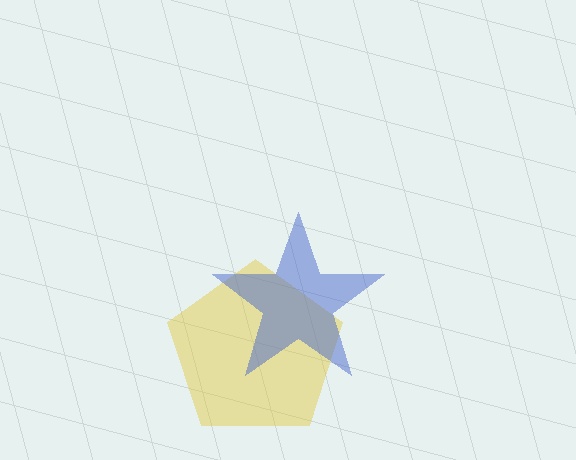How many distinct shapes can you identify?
There are 2 distinct shapes: a yellow pentagon, a blue star.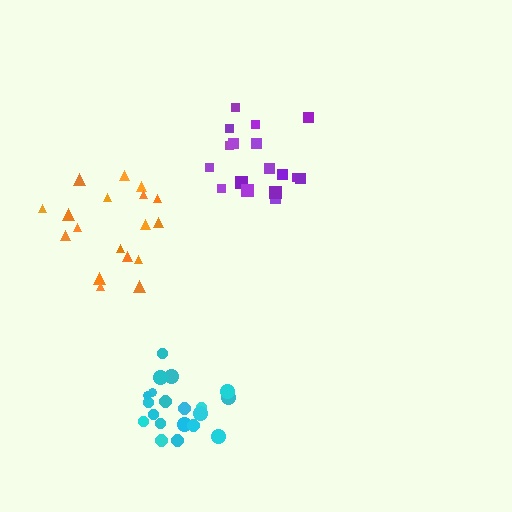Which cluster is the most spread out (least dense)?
Purple.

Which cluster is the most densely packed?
Cyan.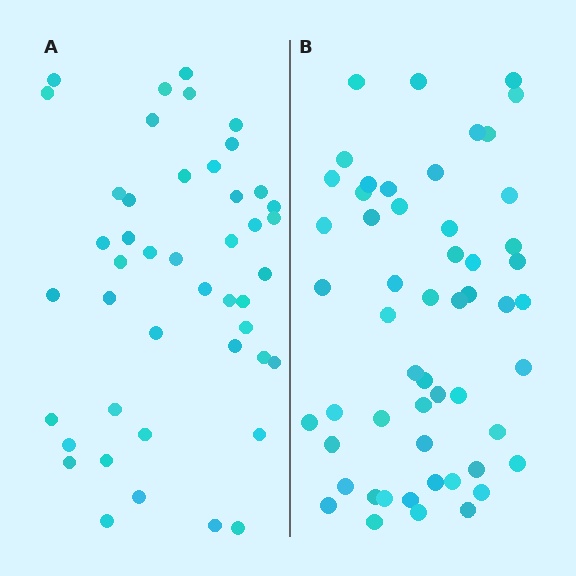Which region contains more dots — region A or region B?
Region B (the right region) has more dots.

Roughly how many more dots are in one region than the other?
Region B has roughly 8 or so more dots than region A.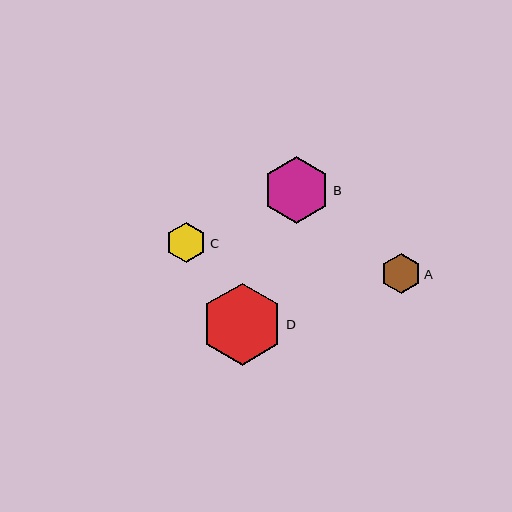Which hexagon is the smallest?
Hexagon A is the smallest with a size of approximately 40 pixels.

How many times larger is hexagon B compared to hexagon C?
Hexagon B is approximately 1.6 times the size of hexagon C.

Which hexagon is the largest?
Hexagon D is the largest with a size of approximately 82 pixels.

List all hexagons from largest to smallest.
From largest to smallest: D, B, C, A.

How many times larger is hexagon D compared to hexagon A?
Hexagon D is approximately 2.0 times the size of hexagon A.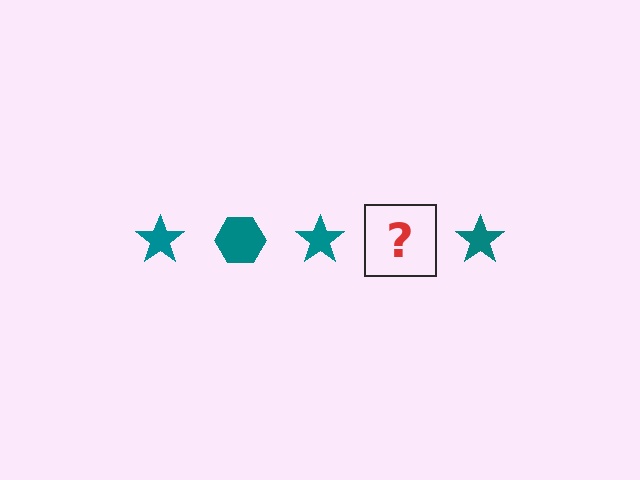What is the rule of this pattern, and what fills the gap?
The rule is that the pattern cycles through star, hexagon shapes in teal. The gap should be filled with a teal hexagon.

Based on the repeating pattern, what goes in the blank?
The blank should be a teal hexagon.